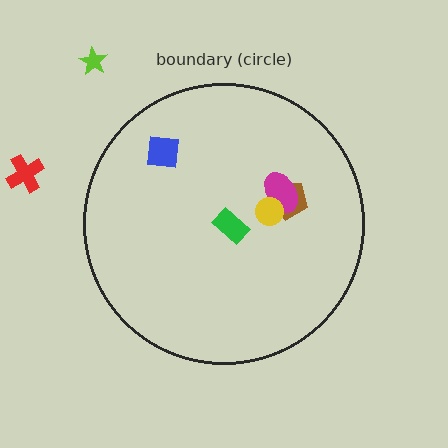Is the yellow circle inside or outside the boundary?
Inside.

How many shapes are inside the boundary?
5 inside, 2 outside.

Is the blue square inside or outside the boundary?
Inside.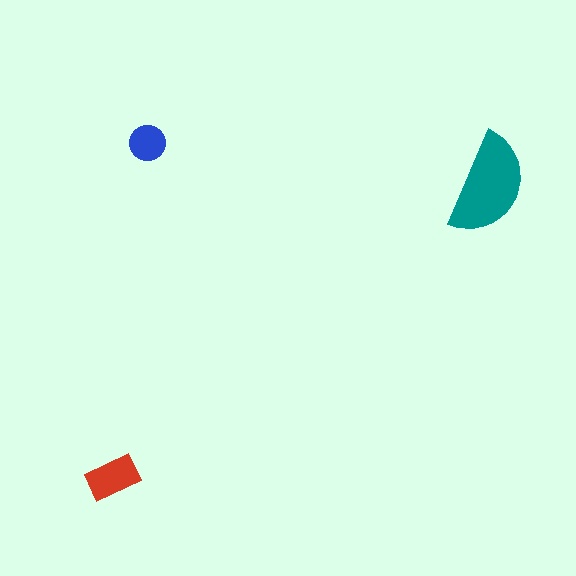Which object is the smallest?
The blue circle.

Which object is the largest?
The teal semicircle.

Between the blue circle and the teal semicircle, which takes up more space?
The teal semicircle.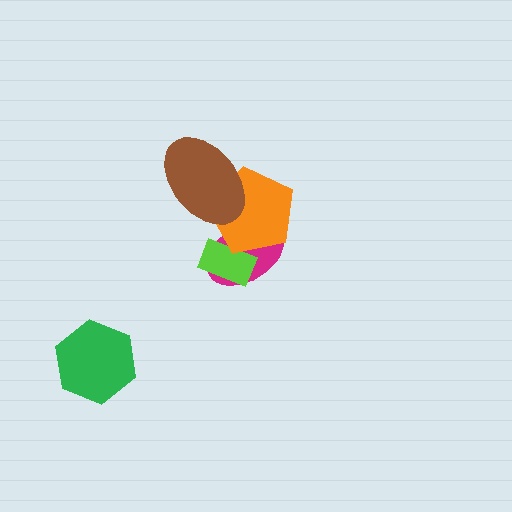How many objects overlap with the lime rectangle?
2 objects overlap with the lime rectangle.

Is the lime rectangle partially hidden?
Yes, it is partially covered by another shape.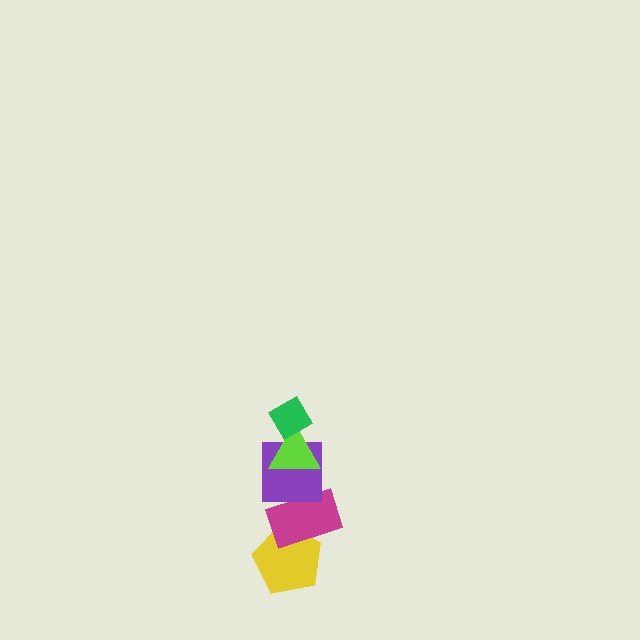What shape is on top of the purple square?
The lime triangle is on top of the purple square.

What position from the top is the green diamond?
The green diamond is 1st from the top.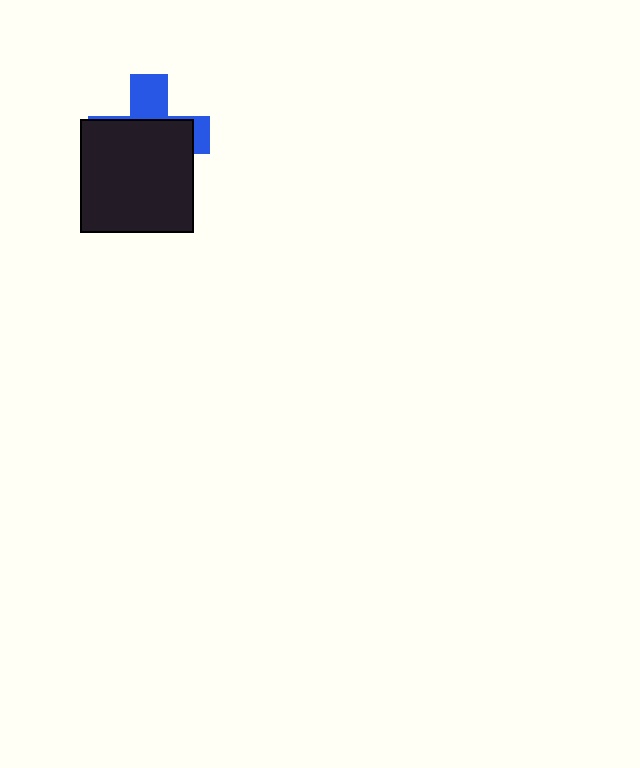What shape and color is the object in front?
The object in front is a black square.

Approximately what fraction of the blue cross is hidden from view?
Roughly 66% of the blue cross is hidden behind the black square.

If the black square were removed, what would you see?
You would see the complete blue cross.